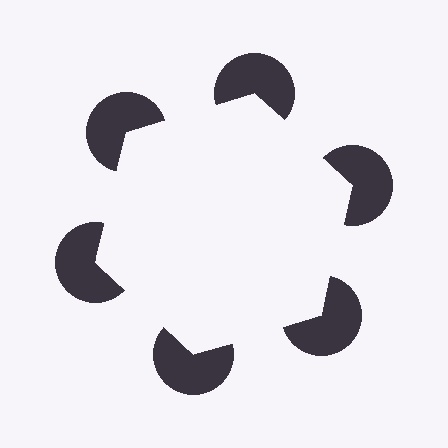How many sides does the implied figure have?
6 sides.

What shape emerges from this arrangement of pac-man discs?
An illusory hexagon — its edges are inferred from the aligned wedge cuts in the pac-man discs, not physically drawn.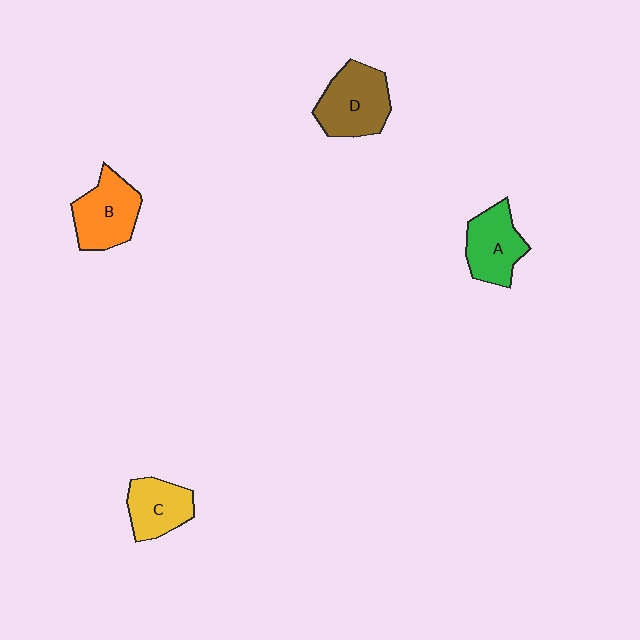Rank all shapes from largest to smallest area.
From largest to smallest: D (brown), B (orange), A (green), C (yellow).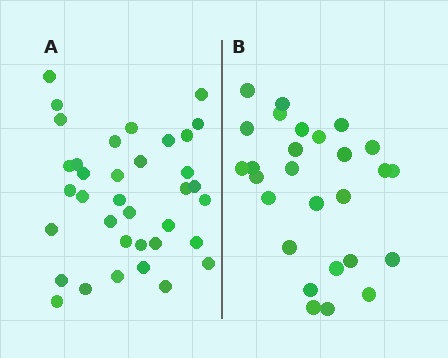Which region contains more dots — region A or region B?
Region A (the left region) has more dots.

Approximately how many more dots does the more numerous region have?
Region A has roughly 8 or so more dots than region B.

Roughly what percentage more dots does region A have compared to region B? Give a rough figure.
About 35% more.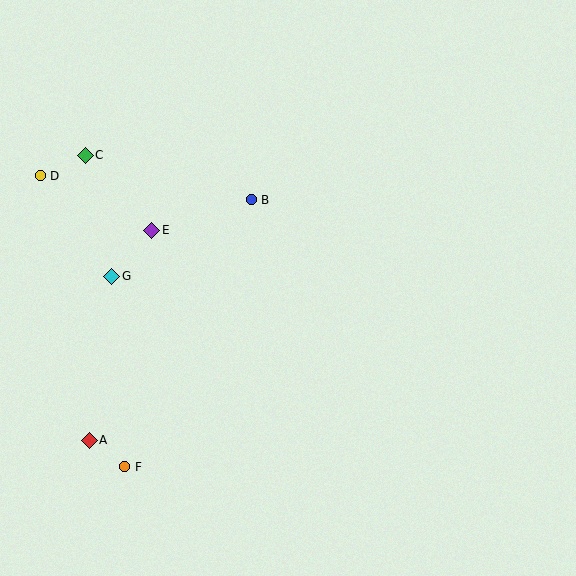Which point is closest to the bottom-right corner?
Point F is closest to the bottom-right corner.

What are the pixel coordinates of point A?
Point A is at (89, 440).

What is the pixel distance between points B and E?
The distance between B and E is 104 pixels.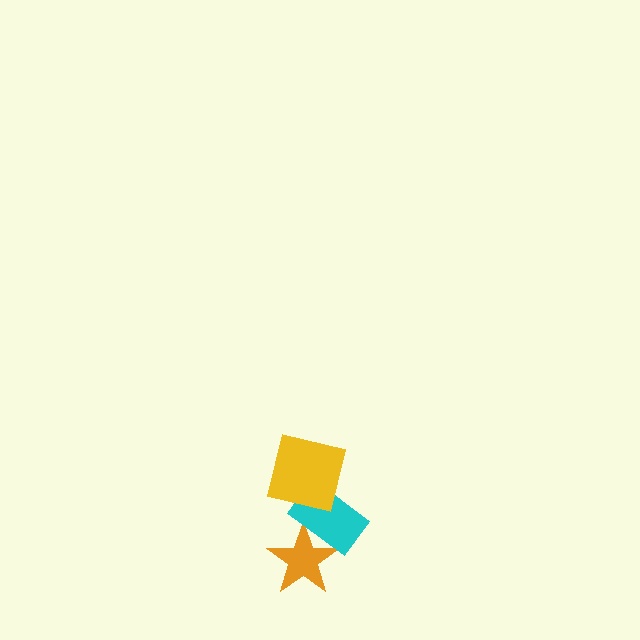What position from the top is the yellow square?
The yellow square is 1st from the top.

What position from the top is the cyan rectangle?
The cyan rectangle is 2nd from the top.